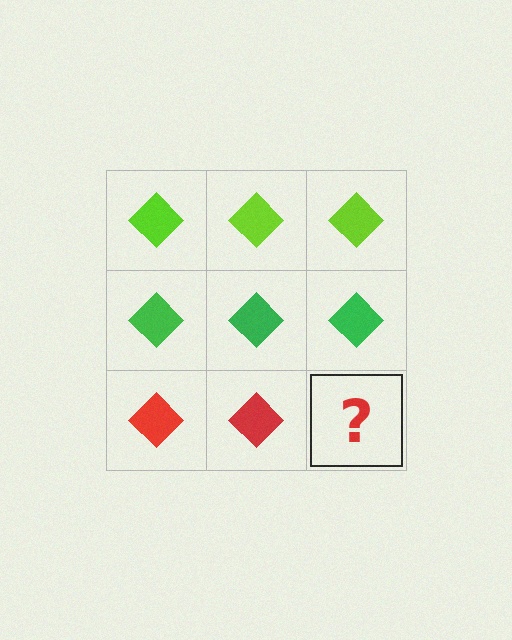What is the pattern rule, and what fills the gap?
The rule is that each row has a consistent color. The gap should be filled with a red diamond.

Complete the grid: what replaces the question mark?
The question mark should be replaced with a red diamond.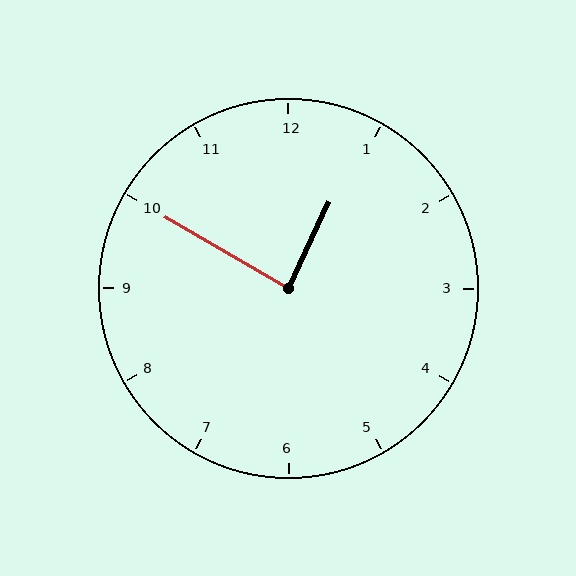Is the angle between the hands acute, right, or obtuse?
It is right.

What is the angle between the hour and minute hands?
Approximately 85 degrees.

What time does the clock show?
12:50.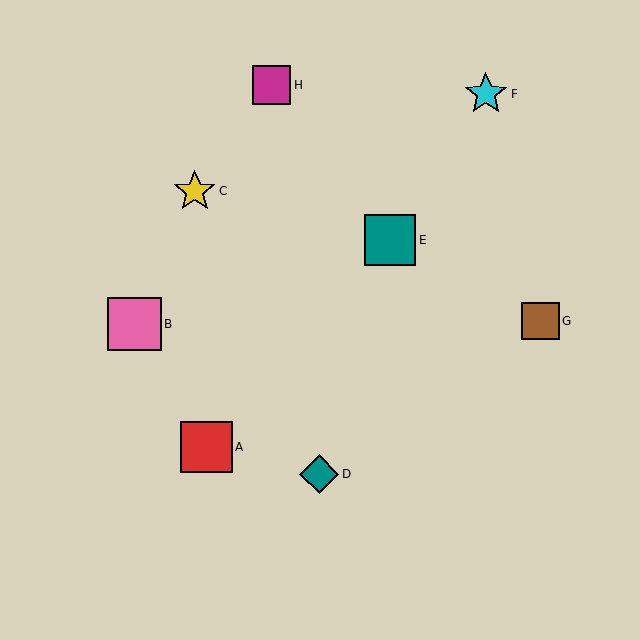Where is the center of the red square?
The center of the red square is at (206, 447).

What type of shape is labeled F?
Shape F is a cyan star.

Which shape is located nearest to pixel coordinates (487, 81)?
The cyan star (labeled F) at (486, 94) is nearest to that location.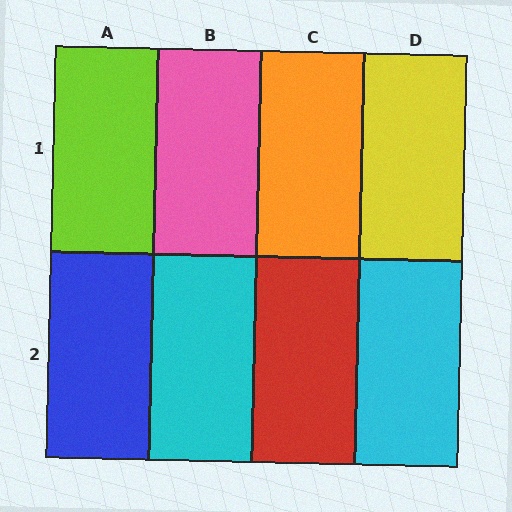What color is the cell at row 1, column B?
Pink.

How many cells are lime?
1 cell is lime.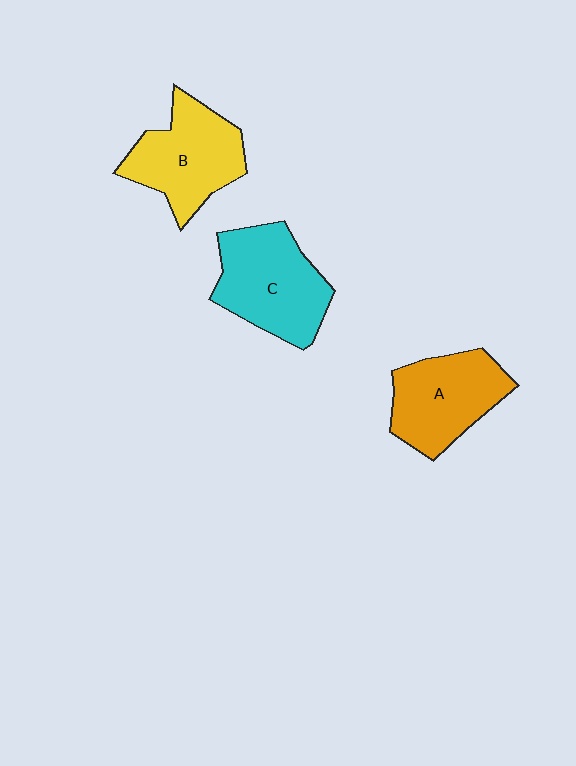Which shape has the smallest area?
Shape A (orange).